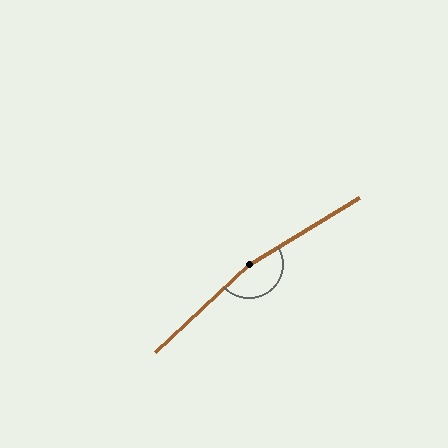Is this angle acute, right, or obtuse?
It is obtuse.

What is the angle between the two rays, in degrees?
Approximately 168 degrees.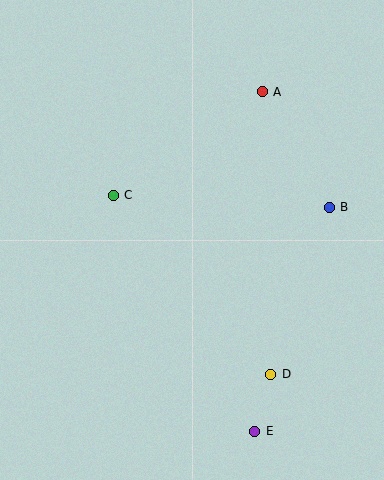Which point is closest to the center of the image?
Point C at (113, 195) is closest to the center.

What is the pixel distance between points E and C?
The distance between E and C is 275 pixels.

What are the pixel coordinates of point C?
Point C is at (113, 195).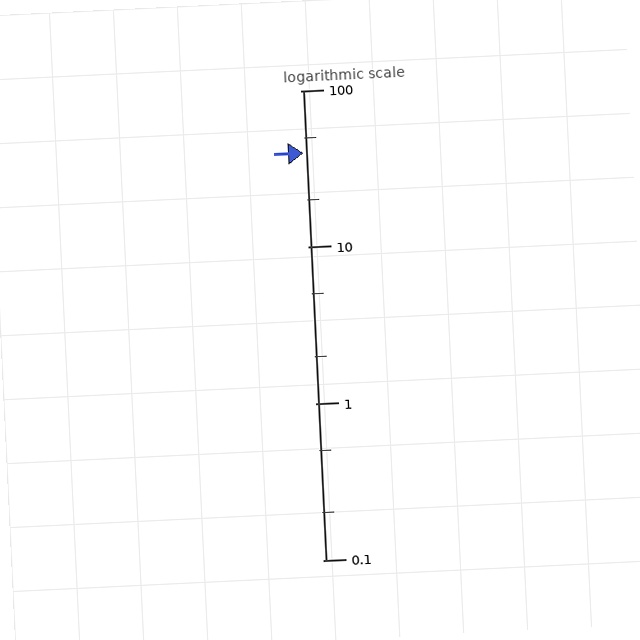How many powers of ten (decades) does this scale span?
The scale spans 3 decades, from 0.1 to 100.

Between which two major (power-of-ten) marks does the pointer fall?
The pointer is between 10 and 100.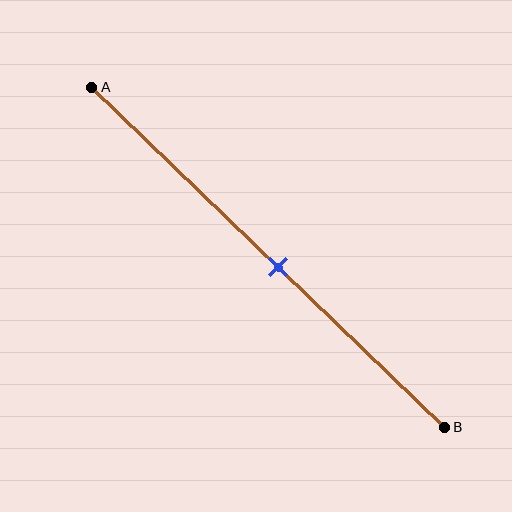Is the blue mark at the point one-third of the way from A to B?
No, the mark is at about 55% from A, not at the 33% one-third point.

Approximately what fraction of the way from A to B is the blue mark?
The blue mark is approximately 55% of the way from A to B.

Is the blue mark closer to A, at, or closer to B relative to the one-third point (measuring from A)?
The blue mark is closer to point B than the one-third point of segment AB.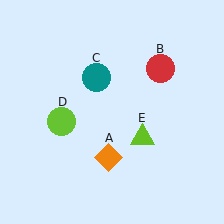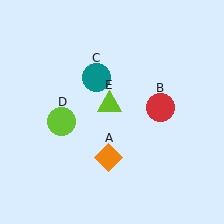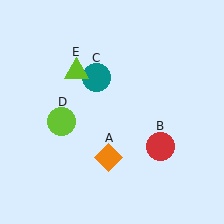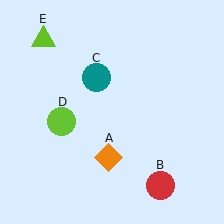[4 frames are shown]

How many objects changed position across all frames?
2 objects changed position: red circle (object B), lime triangle (object E).